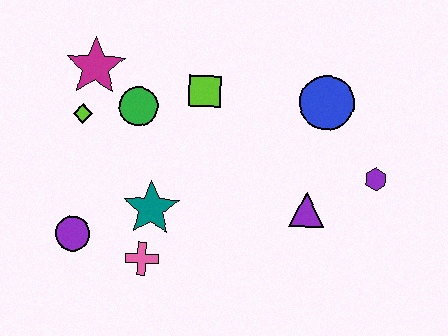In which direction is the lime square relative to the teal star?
The lime square is above the teal star.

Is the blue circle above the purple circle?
Yes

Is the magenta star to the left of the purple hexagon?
Yes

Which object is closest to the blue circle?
The purple hexagon is closest to the blue circle.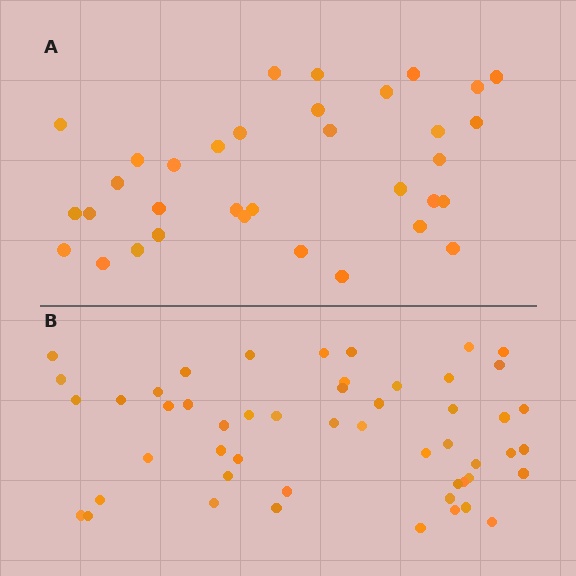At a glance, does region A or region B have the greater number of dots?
Region B (the bottom region) has more dots.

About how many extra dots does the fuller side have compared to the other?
Region B has approximately 15 more dots than region A.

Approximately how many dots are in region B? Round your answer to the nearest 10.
About 50 dots. (The exact count is 51, which rounds to 50.)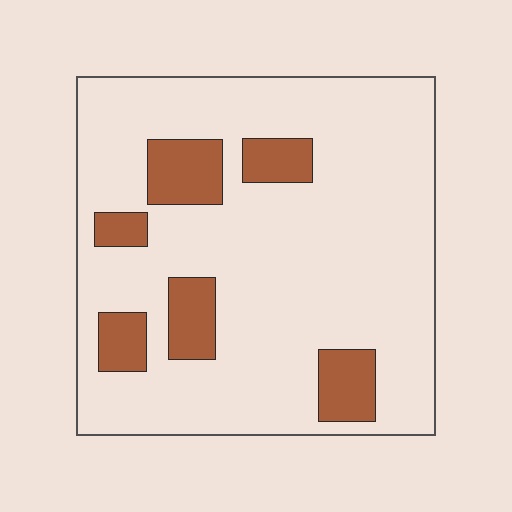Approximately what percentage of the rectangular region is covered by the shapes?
Approximately 15%.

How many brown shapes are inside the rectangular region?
6.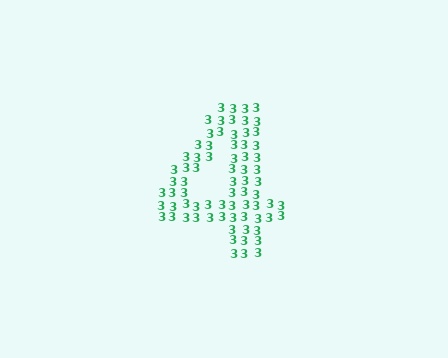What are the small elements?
The small elements are digit 3's.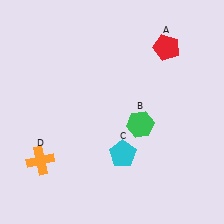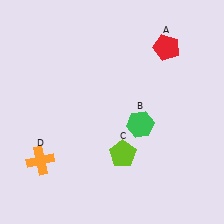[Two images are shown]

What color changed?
The pentagon (C) changed from cyan in Image 1 to lime in Image 2.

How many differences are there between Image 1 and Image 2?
There is 1 difference between the two images.